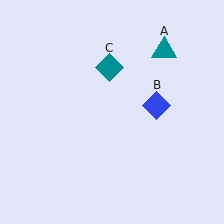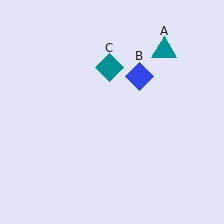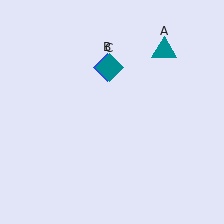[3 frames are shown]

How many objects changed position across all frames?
1 object changed position: blue diamond (object B).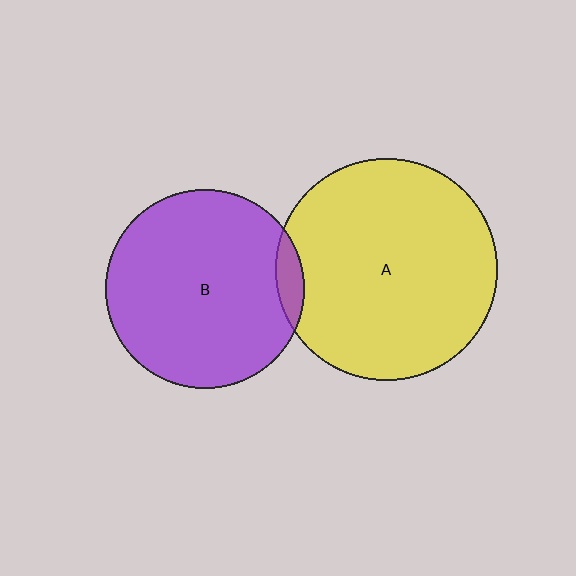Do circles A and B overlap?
Yes.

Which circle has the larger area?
Circle A (yellow).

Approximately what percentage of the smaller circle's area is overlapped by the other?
Approximately 5%.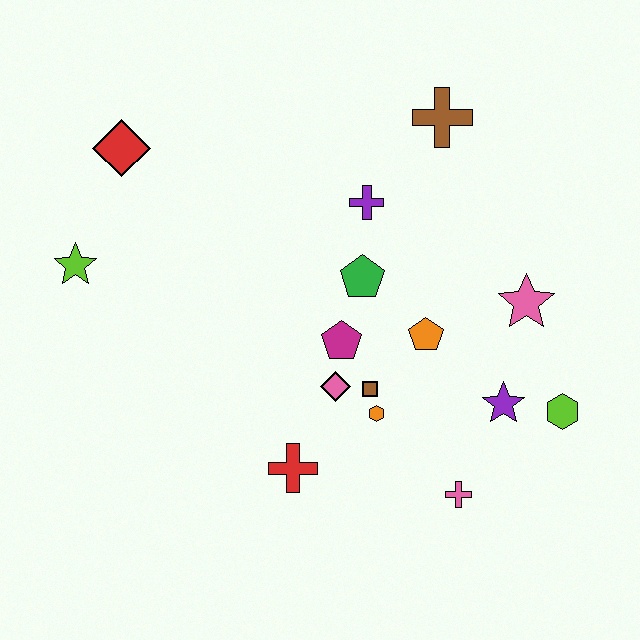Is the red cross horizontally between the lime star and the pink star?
Yes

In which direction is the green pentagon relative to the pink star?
The green pentagon is to the left of the pink star.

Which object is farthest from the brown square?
The red diamond is farthest from the brown square.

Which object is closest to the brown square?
The orange hexagon is closest to the brown square.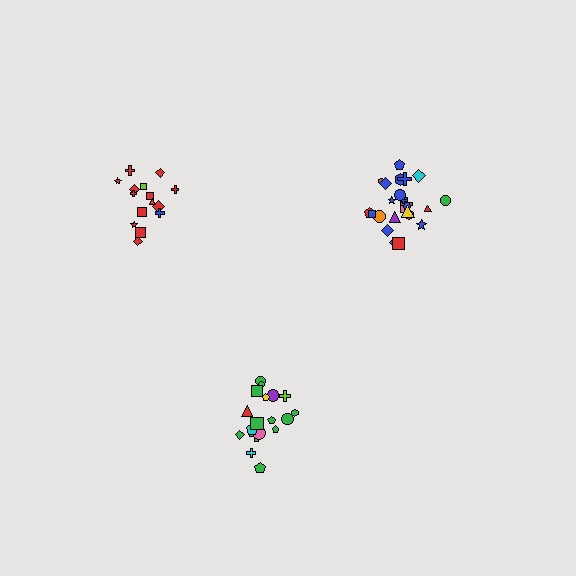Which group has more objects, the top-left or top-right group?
The top-right group.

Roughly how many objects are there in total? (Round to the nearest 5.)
Roughly 60 objects in total.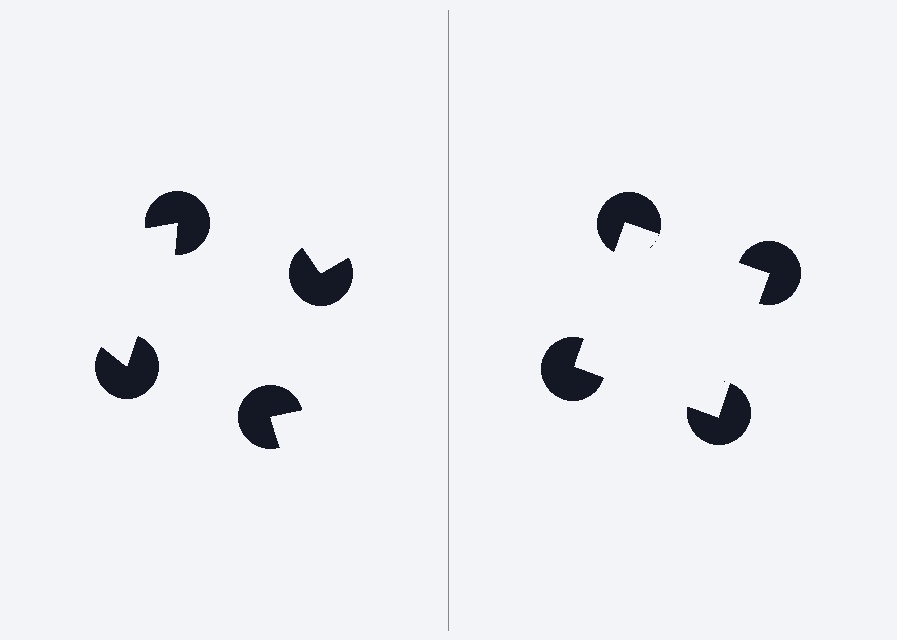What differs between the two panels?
The pac-man discs are positioned identically on both sides; only the wedge orientations differ. On the right they align to a square; on the left they are misaligned.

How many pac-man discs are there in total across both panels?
8 — 4 on each side.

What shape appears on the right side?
An illusory square.